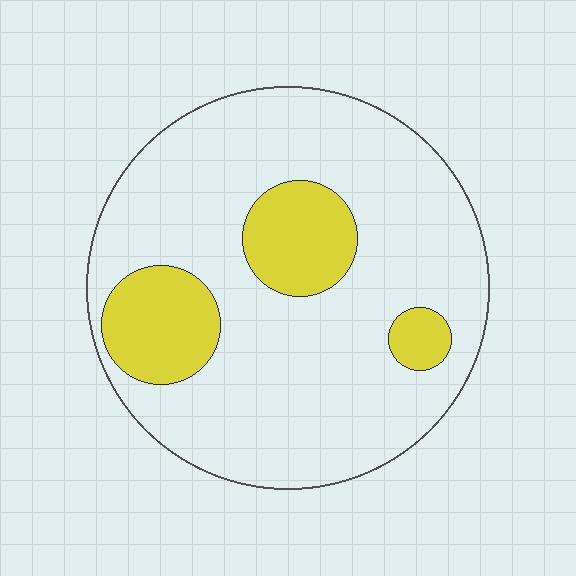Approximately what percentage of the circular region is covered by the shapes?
Approximately 20%.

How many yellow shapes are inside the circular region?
3.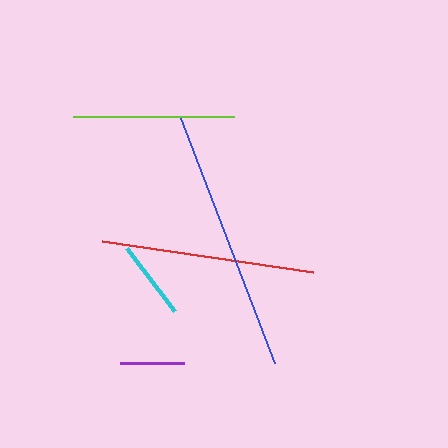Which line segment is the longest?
The blue line is the longest at approximately 262 pixels.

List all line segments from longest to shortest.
From longest to shortest: blue, red, lime, cyan, purple.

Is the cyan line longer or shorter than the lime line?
The lime line is longer than the cyan line.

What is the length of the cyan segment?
The cyan segment is approximately 79 pixels long.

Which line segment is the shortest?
The purple line is the shortest at approximately 64 pixels.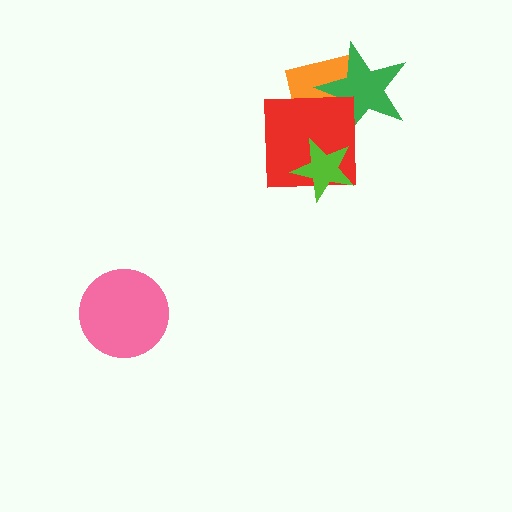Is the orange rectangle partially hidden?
Yes, it is partially covered by another shape.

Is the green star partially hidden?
Yes, it is partially covered by another shape.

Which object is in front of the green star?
The red square is in front of the green star.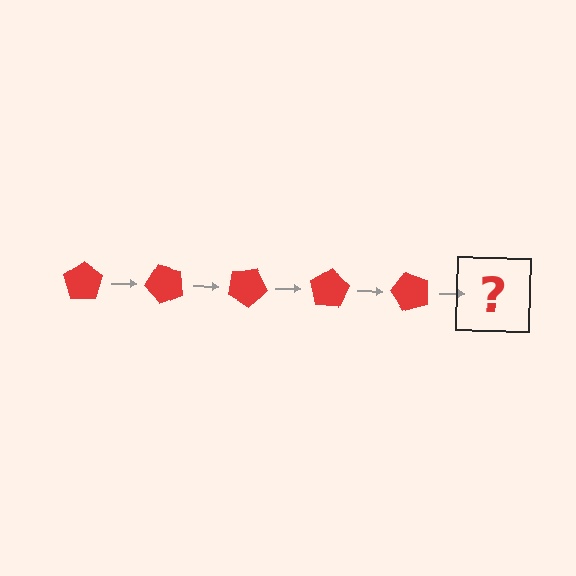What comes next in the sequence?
The next element should be a red pentagon rotated 250 degrees.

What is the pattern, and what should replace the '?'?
The pattern is that the pentagon rotates 50 degrees each step. The '?' should be a red pentagon rotated 250 degrees.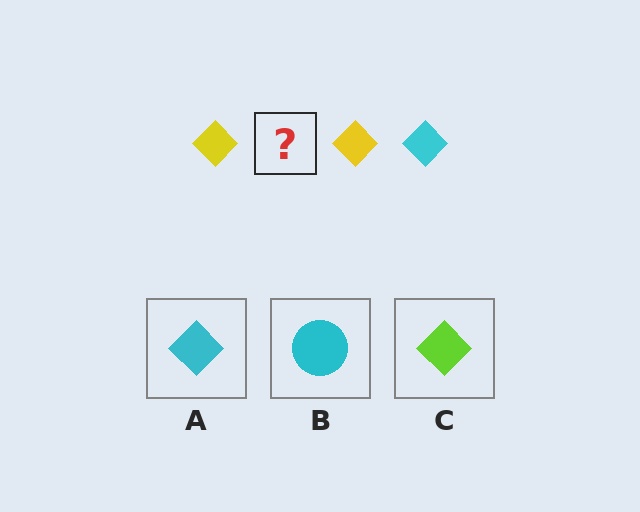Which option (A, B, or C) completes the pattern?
A.